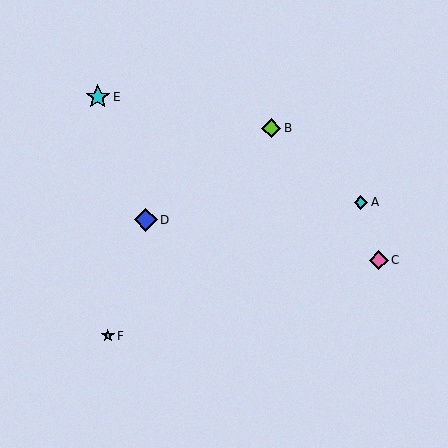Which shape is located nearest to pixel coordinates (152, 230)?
The blue diamond (labeled D) at (146, 220) is nearest to that location.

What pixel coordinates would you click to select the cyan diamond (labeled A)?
Click at (361, 202) to select the cyan diamond A.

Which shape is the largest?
The cyan star (labeled E) is the largest.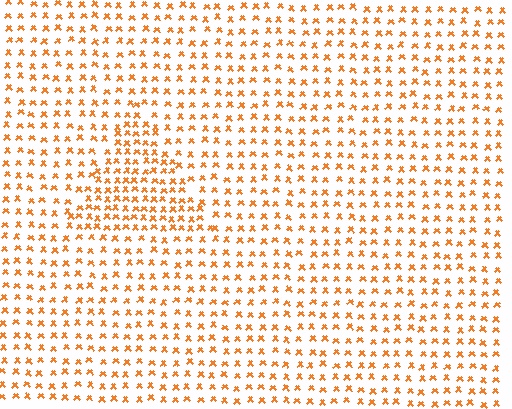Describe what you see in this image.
The image contains small orange elements arranged at two different densities. A triangle-shaped region is visible where the elements are more densely packed than the surrounding area.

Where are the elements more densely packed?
The elements are more densely packed inside the triangle boundary.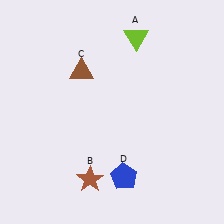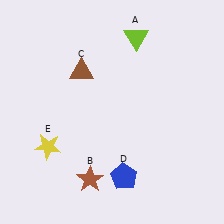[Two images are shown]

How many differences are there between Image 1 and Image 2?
There is 1 difference between the two images.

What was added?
A yellow star (E) was added in Image 2.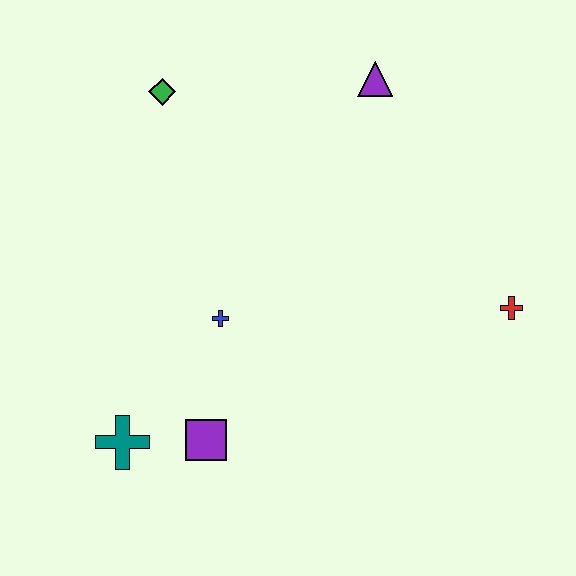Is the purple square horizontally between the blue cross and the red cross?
No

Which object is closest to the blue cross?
The purple square is closest to the blue cross.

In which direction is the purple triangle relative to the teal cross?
The purple triangle is above the teal cross.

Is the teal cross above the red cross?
No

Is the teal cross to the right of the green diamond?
No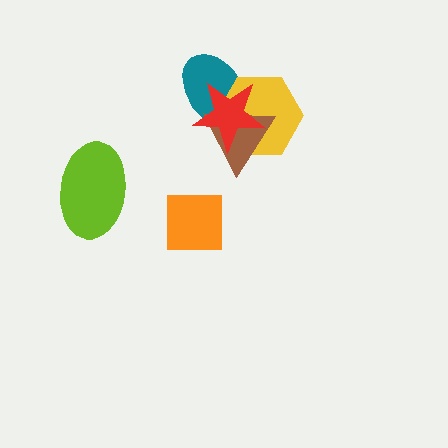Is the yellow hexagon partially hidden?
Yes, it is partially covered by another shape.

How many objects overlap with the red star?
3 objects overlap with the red star.